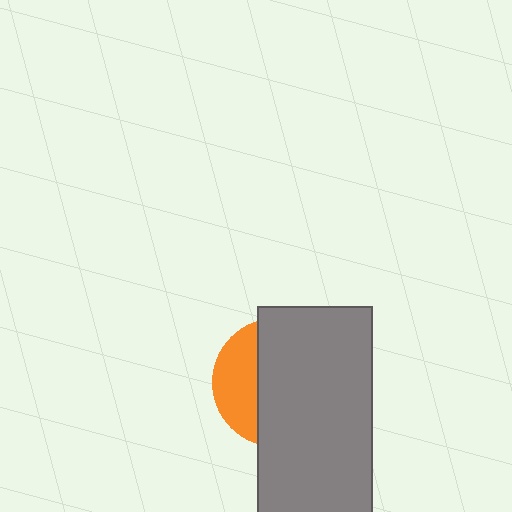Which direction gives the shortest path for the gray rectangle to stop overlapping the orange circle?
Moving right gives the shortest separation.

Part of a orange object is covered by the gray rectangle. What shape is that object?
It is a circle.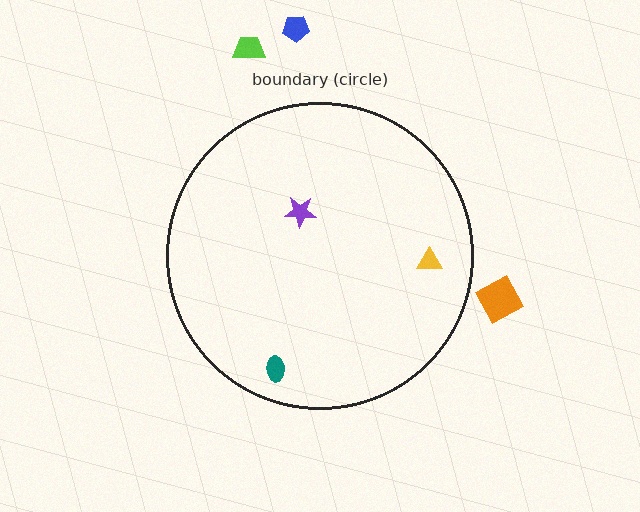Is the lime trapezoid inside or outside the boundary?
Outside.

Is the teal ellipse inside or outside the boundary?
Inside.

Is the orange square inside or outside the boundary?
Outside.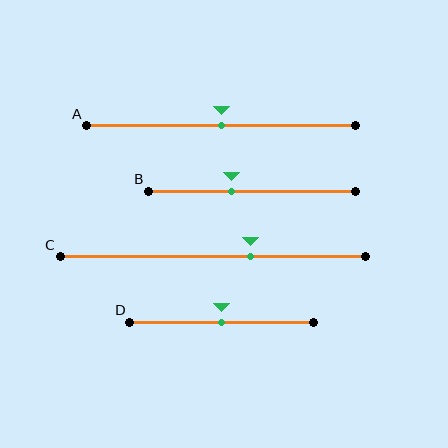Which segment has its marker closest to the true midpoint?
Segment A has its marker closest to the true midpoint.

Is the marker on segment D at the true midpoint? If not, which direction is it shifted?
Yes, the marker on segment D is at the true midpoint.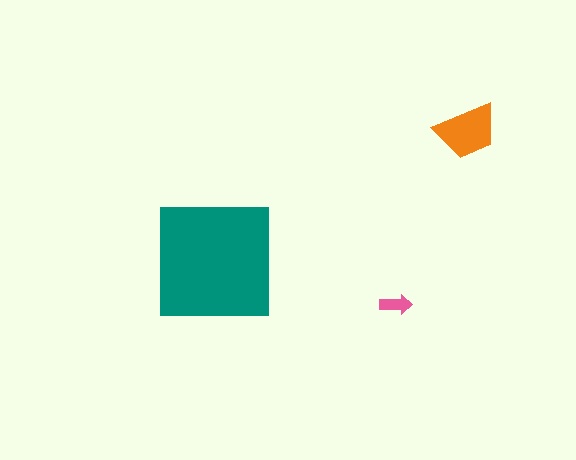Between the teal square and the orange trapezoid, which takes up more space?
The teal square.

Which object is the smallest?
The pink arrow.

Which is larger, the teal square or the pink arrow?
The teal square.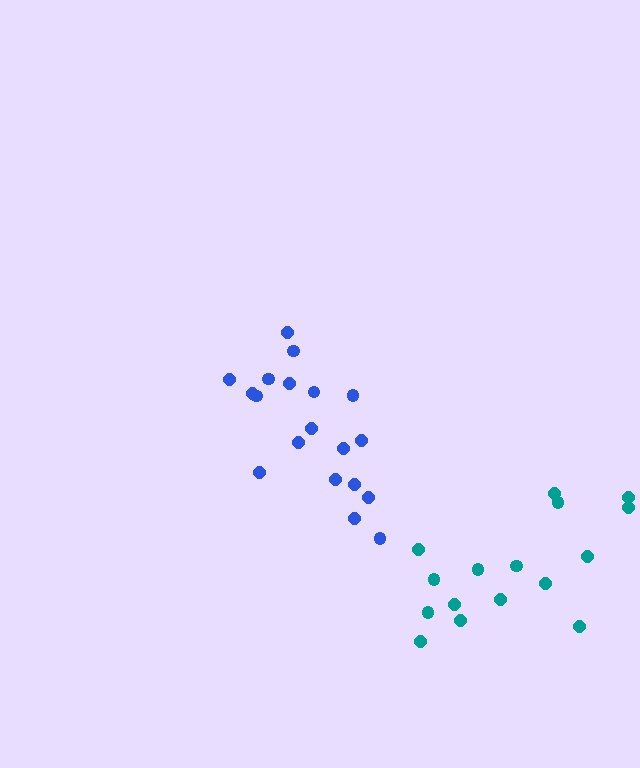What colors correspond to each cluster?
The clusters are colored: blue, teal.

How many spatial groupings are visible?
There are 2 spatial groupings.